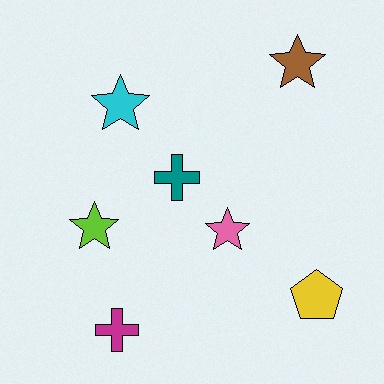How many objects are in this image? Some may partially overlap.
There are 7 objects.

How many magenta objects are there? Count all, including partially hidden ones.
There is 1 magenta object.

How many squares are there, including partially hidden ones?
There are no squares.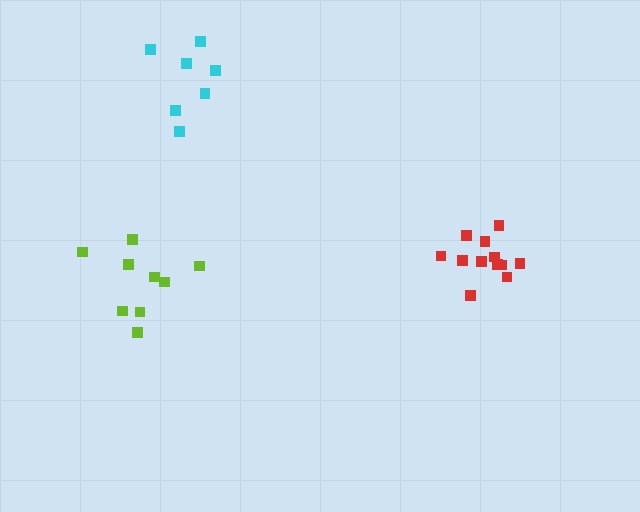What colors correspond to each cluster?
The clusters are colored: cyan, lime, red.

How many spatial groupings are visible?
There are 3 spatial groupings.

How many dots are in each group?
Group 1: 7 dots, Group 2: 9 dots, Group 3: 12 dots (28 total).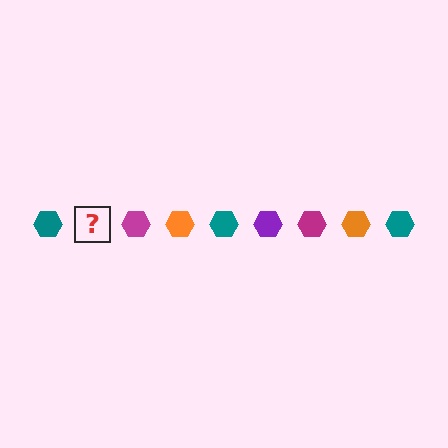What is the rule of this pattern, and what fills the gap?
The rule is that the pattern cycles through teal, purple, magenta, orange hexagons. The gap should be filled with a purple hexagon.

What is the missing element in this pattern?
The missing element is a purple hexagon.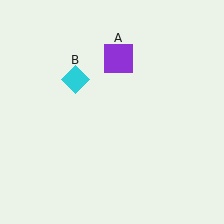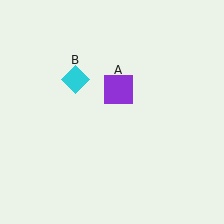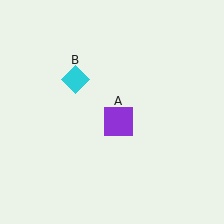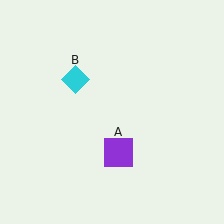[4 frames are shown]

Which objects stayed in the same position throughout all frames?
Cyan diamond (object B) remained stationary.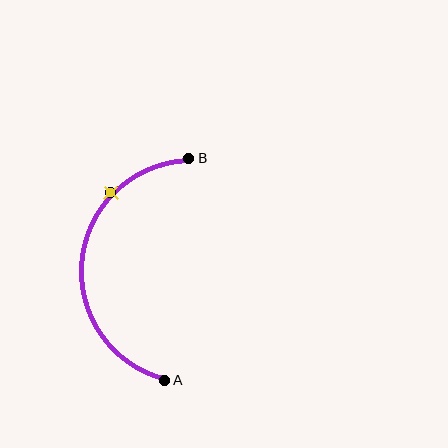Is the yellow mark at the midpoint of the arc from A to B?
No. The yellow mark lies on the arc but is closer to endpoint B. The arc midpoint would be at the point on the curve equidistant along the arc from both A and B.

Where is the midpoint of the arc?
The arc midpoint is the point on the curve farthest from the straight line joining A and B. It sits to the left of that line.